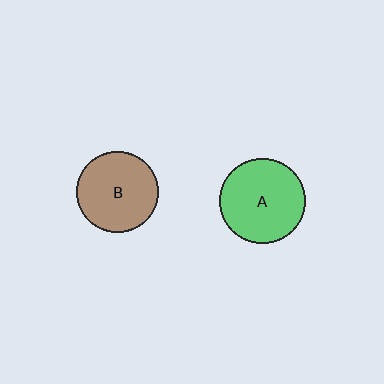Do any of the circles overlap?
No, none of the circles overlap.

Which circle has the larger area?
Circle A (green).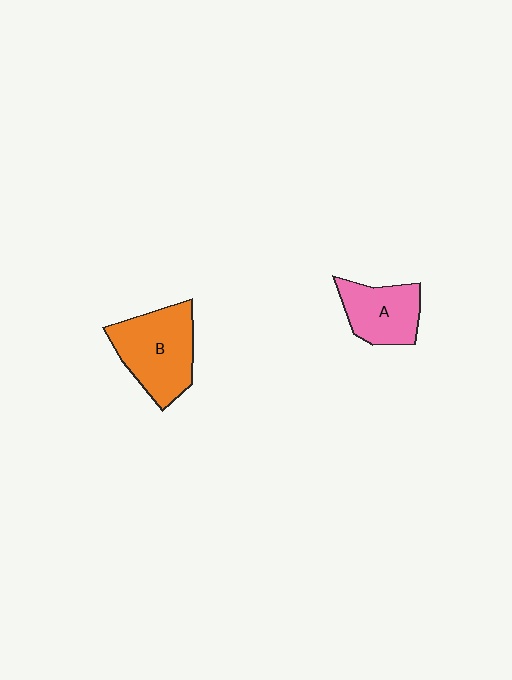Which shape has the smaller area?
Shape A (pink).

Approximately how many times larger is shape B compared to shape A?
Approximately 1.4 times.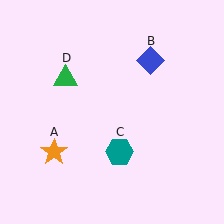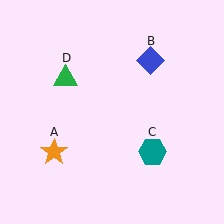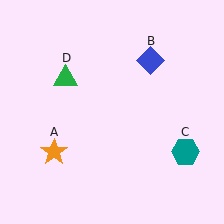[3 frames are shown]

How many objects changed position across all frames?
1 object changed position: teal hexagon (object C).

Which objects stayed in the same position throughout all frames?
Orange star (object A) and blue diamond (object B) and green triangle (object D) remained stationary.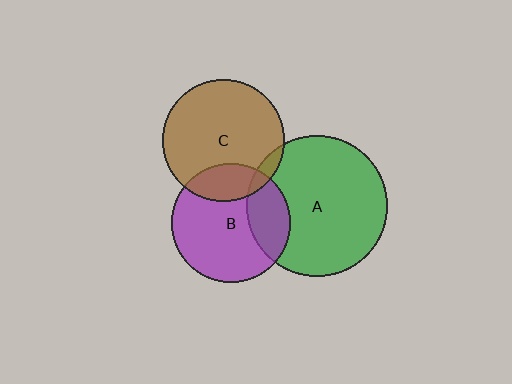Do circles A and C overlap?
Yes.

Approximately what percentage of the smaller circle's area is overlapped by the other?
Approximately 5%.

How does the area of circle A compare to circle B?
Approximately 1.4 times.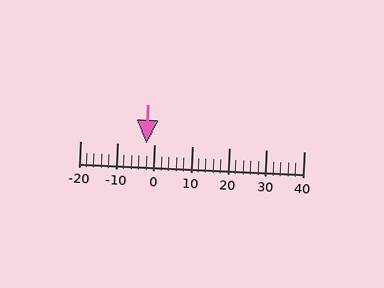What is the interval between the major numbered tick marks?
The major tick marks are spaced 10 units apart.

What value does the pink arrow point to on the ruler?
The pink arrow points to approximately -2.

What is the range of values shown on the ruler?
The ruler shows values from -20 to 40.